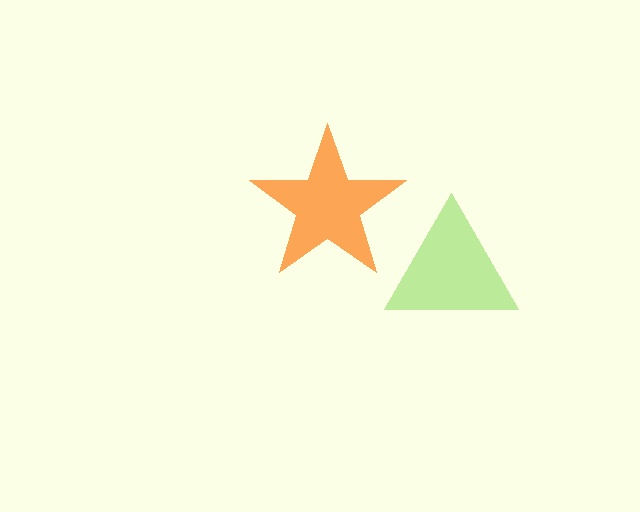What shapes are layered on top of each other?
The layered shapes are: a lime triangle, an orange star.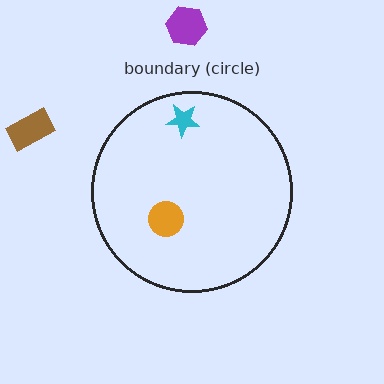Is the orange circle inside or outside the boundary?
Inside.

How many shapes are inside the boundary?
2 inside, 2 outside.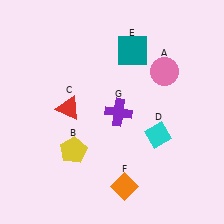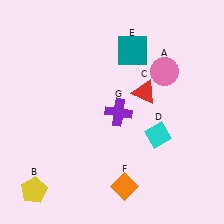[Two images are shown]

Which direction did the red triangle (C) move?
The red triangle (C) moved right.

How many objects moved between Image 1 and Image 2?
2 objects moved between the two images.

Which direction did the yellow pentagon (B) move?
The yellow pentagon (B) moved down.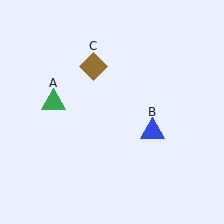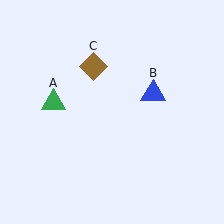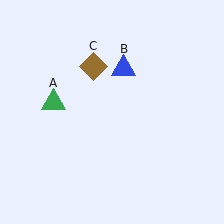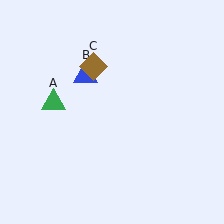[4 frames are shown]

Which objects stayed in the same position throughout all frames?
Green triangle (object A) and brown diamond (object C) remained stationary.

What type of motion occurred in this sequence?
The blue triangle (object B) rotated counterclockwise around the center of the scene.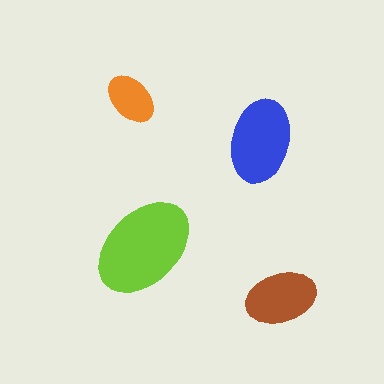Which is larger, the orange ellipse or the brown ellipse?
The brown one.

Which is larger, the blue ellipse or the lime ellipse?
The lime one.